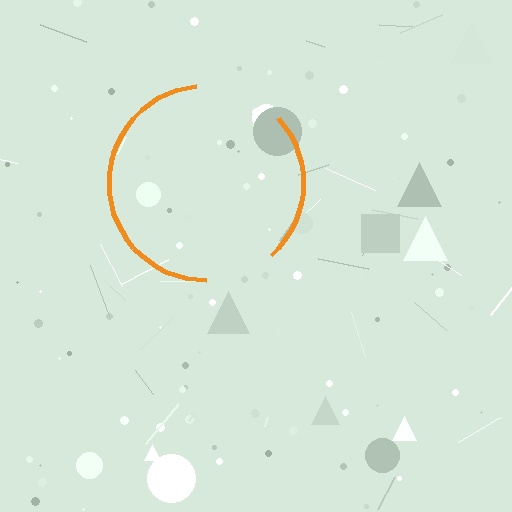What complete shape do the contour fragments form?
The contour fragments form a circle.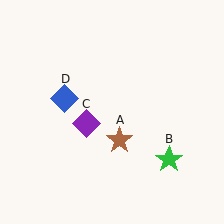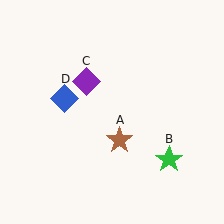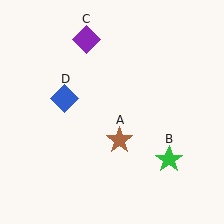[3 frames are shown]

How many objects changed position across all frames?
1 object changed position: purple diamond (object C).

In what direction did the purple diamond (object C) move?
The purple diamond (object C) moved up.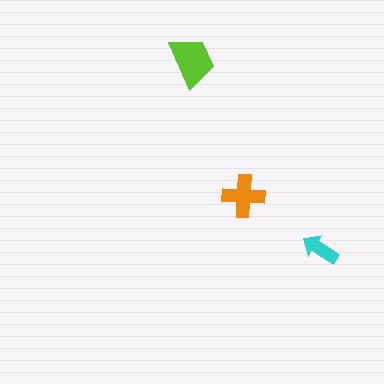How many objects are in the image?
There are 3 objects in the image.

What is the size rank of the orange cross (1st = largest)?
2nd.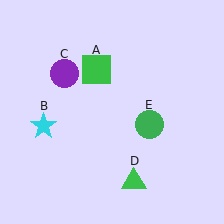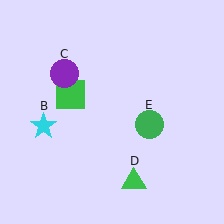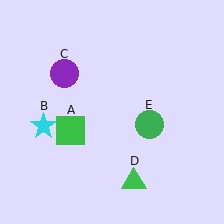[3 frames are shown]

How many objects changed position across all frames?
1 object changed position: green square (object A).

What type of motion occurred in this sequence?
The green square (object A) rotated counterclockwise around the center of the scene.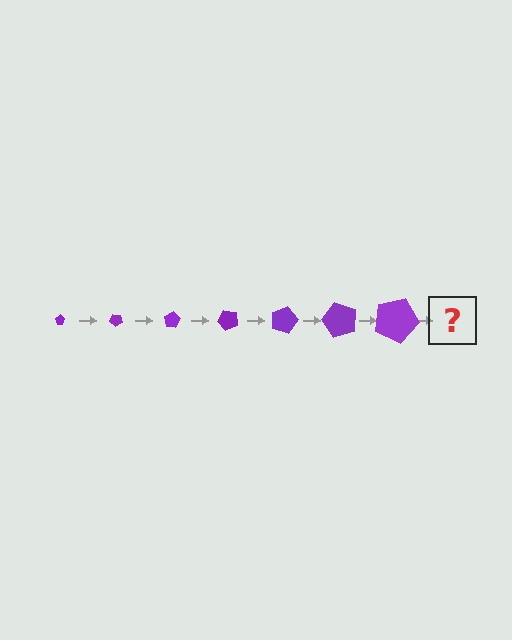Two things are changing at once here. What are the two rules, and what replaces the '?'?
The two rules are that the pentagon grows larger each step and it rotates 40 degrees each step. The '?' should be a pentagon, larger than the previous one and rotated 280 degrees from the start.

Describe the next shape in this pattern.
It should be a pentagon, larger than the previous one and rotated 280 degrees from the start.